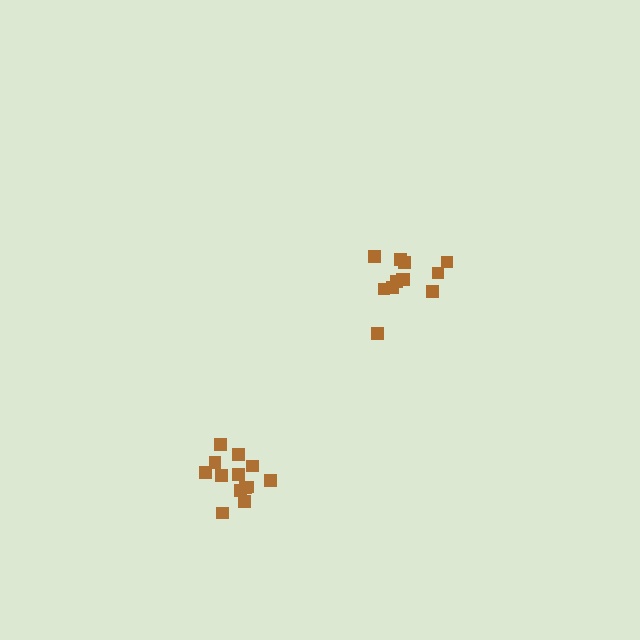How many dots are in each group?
Group 1: 13 dots, Group 2: 12 dots (25 total).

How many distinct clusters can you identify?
There are 2 distinct clusters.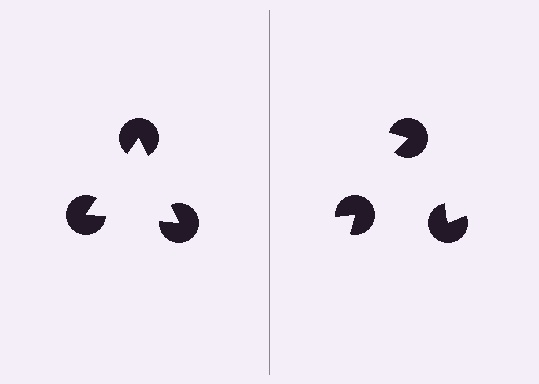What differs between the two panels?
The pac-man discs are positioned identically on both sides; only the wedge orientations differ. On the left they align to a triangle; on the right they are misaligned.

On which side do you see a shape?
An illusory triangle appears on the left side. On the right side the wedge cuts are rotated, so no coherent shape forms.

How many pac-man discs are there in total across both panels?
6 — 3 on each side.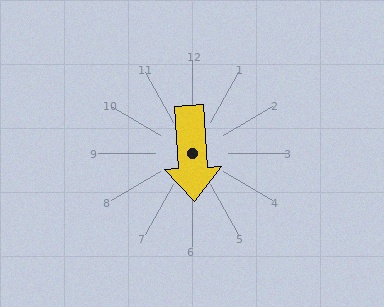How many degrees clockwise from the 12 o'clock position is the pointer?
Approximately 177 degrees.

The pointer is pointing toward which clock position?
Roughly 6 o'clock.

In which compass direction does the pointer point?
South.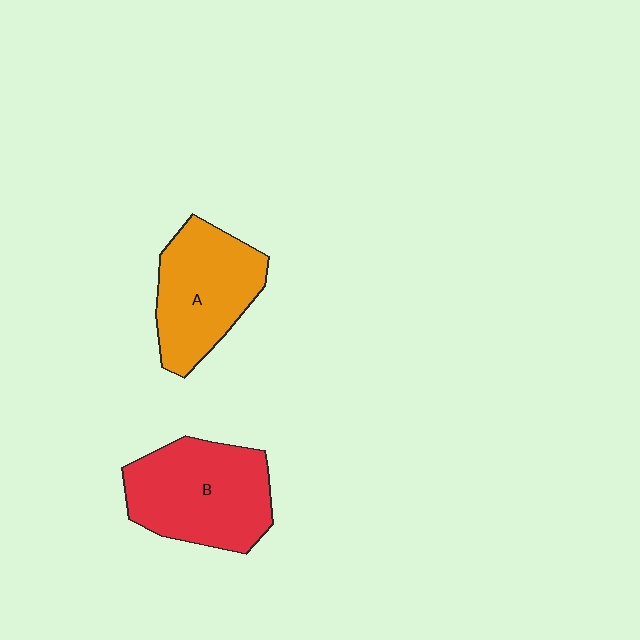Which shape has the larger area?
Shape B (red).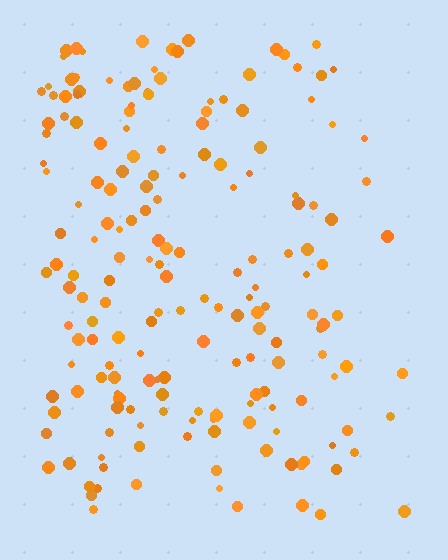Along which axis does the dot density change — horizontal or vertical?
Horizontal.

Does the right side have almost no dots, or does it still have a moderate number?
Still a moderate number, just noticeably fewer than the left.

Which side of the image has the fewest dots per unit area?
The right.